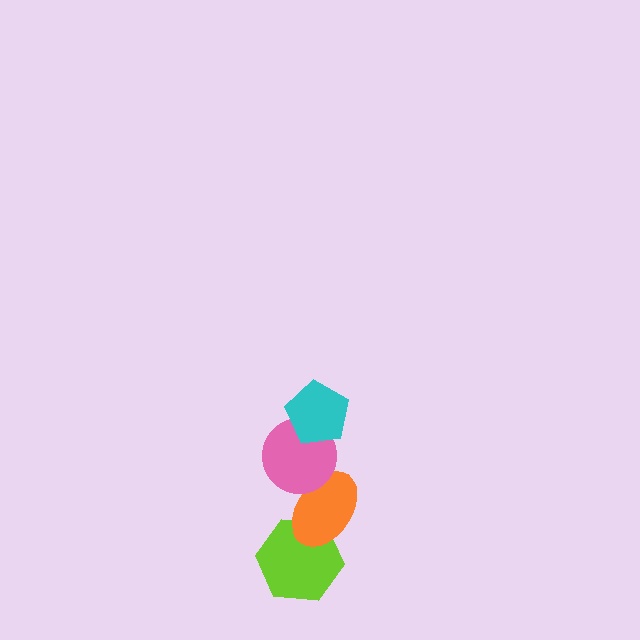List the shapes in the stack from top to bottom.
From top to bottom: the cyan pentagon, the pink circle, the orange ellipse, the lime hexagon.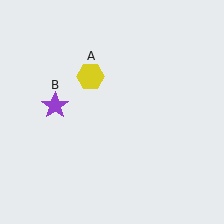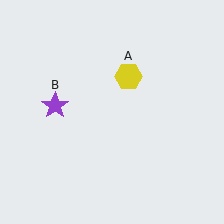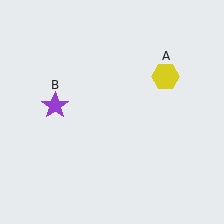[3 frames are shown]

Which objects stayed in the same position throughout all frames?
Purple star (object B) remained stationary.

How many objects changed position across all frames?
1 object changed position: yellow hexagon (object A).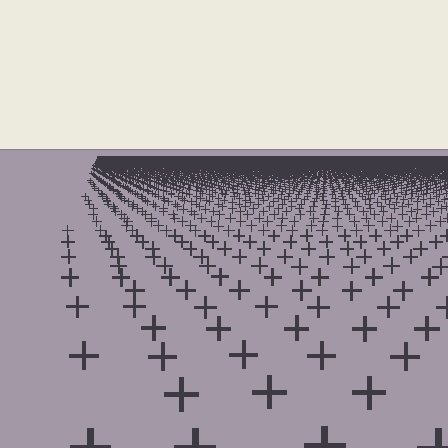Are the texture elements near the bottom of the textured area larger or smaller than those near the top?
Larger. Near the bottom, elements are closer to the viewer and appear at a bigger on-screen size.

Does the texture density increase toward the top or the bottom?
Density increases toward the top.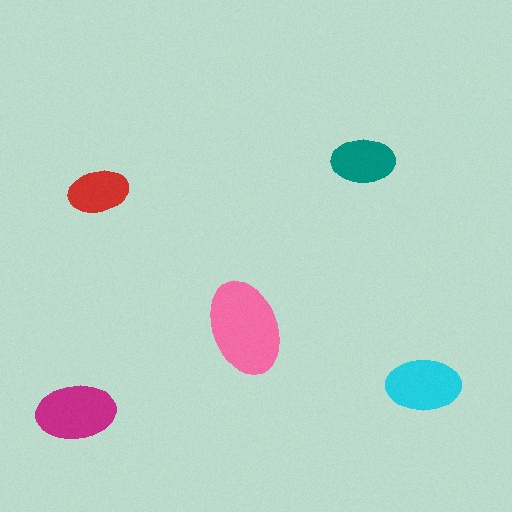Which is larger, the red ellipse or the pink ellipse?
The pink one.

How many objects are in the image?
There are 5 objects in the image.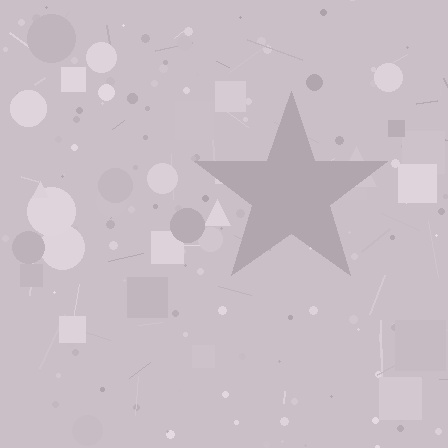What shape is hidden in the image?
A star is hidden in the image.